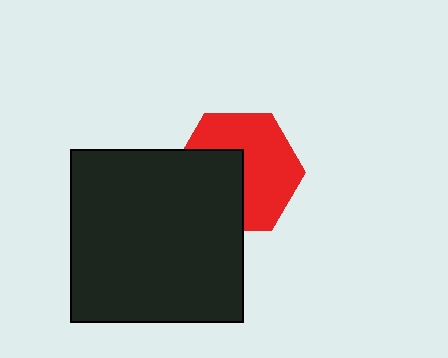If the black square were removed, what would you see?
You would see the complete red hexagon.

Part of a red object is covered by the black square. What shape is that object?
It is a hexagon.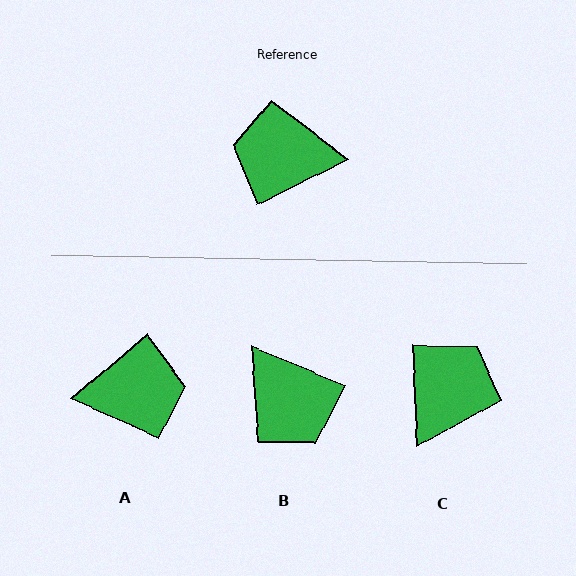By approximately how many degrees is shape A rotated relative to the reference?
Approximately 166 degrees clockwise.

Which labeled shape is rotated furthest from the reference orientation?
A, about 166 degrees away.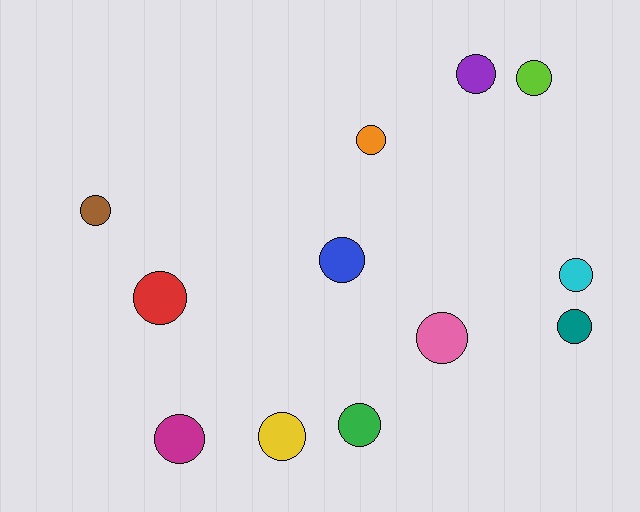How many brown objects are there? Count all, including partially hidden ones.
There is 1 brown object.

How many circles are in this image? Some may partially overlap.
There are 12 circles.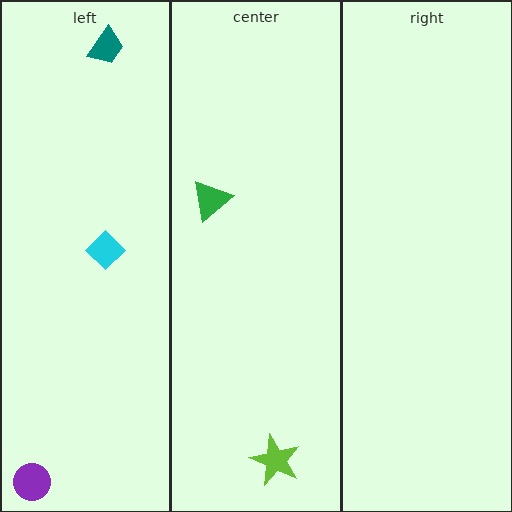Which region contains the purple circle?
The left region.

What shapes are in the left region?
The cyan diamond, the purple circle, the teal trapezoid.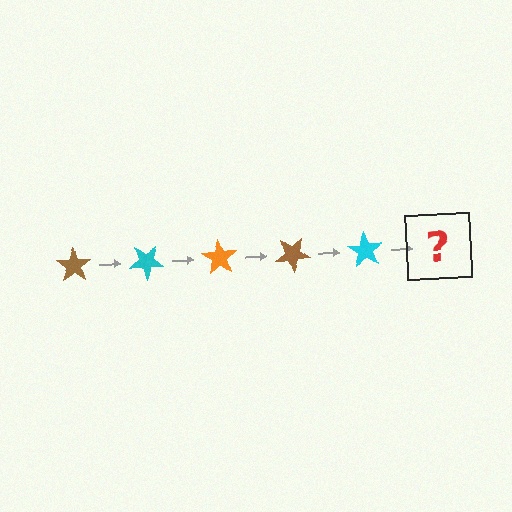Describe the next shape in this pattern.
It should be an orange star, rotated 175 degrees from the start.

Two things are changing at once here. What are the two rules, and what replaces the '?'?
The two rules are that it rotates 35 degrees each step and the color cycles through brown, cyan, and orange. The '?' should be an orange star, rotated 175 degrees from the start.